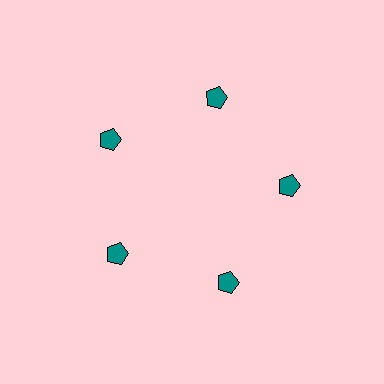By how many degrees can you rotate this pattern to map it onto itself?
The pattern maps onto itself every 72 degrees of rotation.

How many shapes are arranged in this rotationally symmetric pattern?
There are 5 shapes, arranged in 5 groups of 1.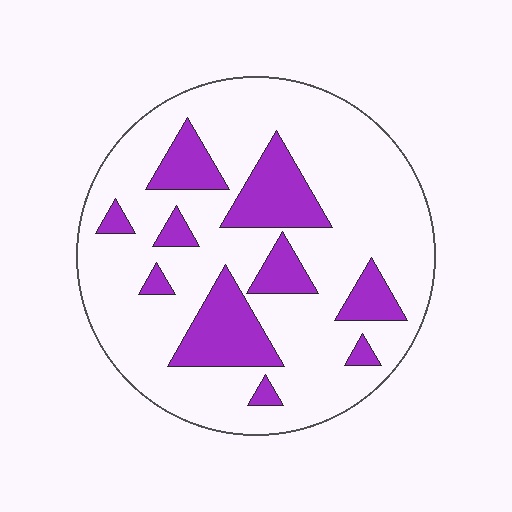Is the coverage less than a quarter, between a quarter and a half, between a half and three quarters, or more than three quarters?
Less than a quarter.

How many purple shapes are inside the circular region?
10.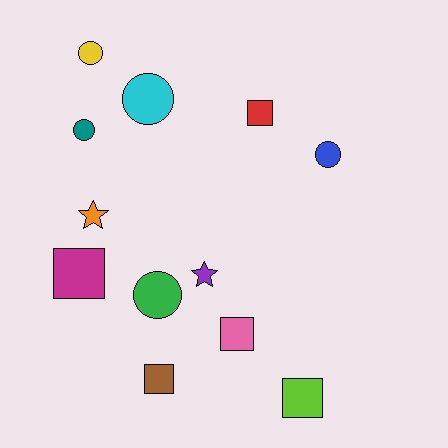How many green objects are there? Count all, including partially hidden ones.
There is 1 green object.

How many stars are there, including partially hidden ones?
There are 2 stars.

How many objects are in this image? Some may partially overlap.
There are 12 objects.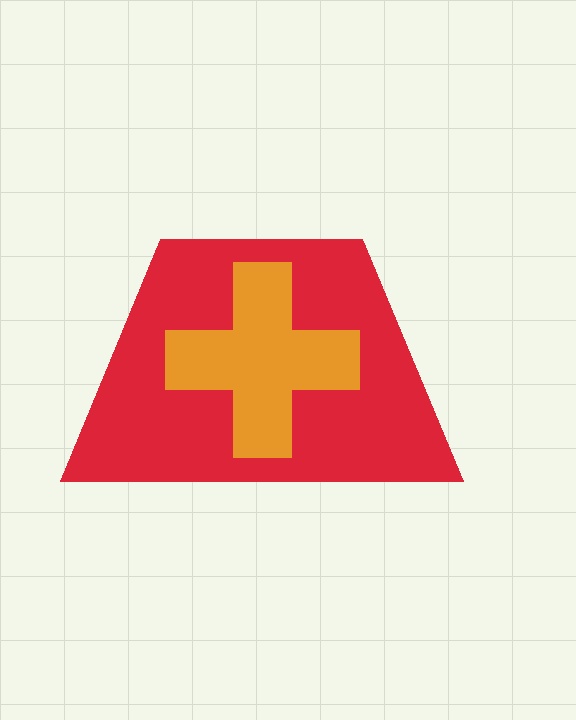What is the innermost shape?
The orange cross.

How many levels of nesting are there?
2.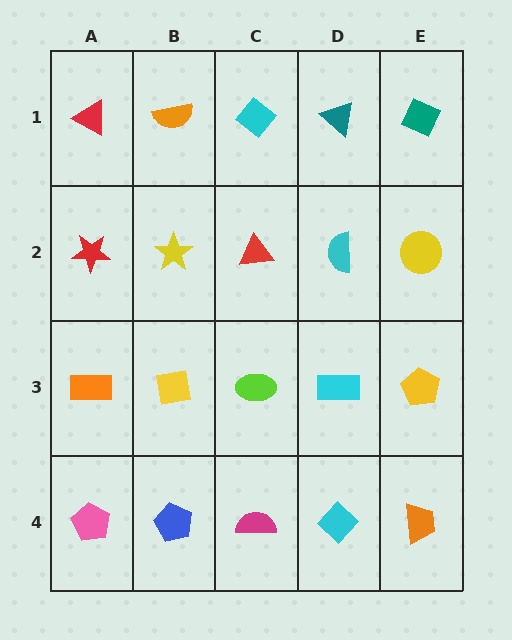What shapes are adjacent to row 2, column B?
An orange semicircle (row 1, column B), a yellow square (row 3, column B), a red star (row 2, column A), a red triangle (row 2, column C).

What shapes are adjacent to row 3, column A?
A red star (row 2, column A), a pink pentagon (row 4, column A), a yellow square (row 3, column B).